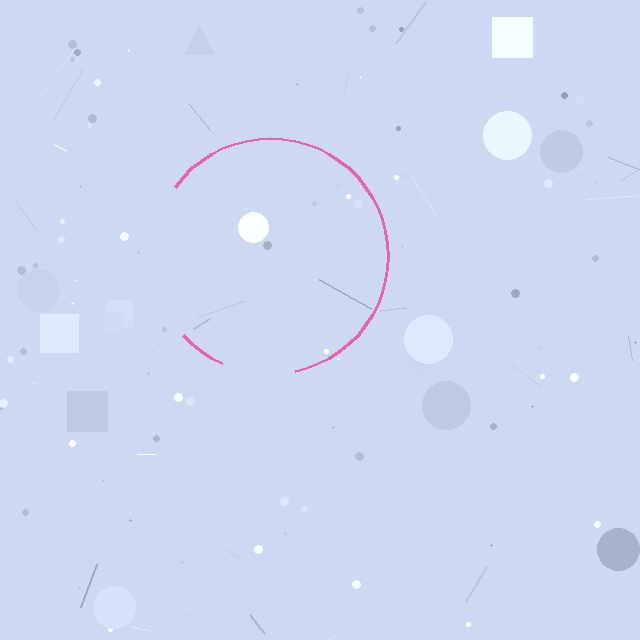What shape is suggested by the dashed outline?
The dashed outline suggests a circle.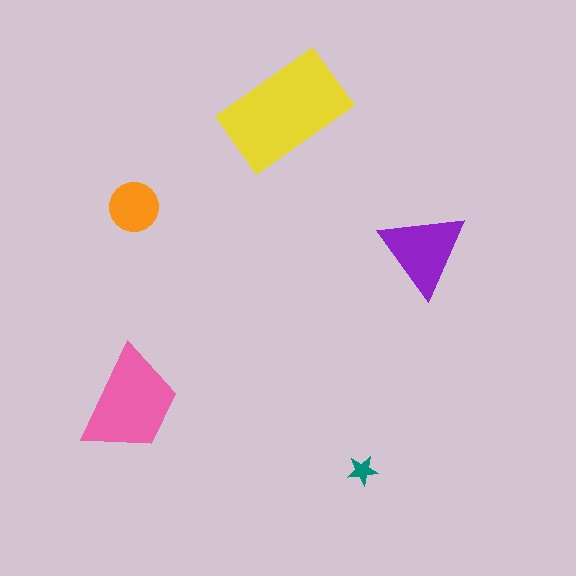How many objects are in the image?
There are 5 objects in the image.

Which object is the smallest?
The teal star.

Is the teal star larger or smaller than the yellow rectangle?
Smaller.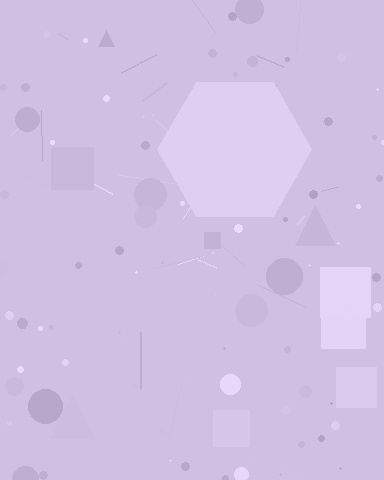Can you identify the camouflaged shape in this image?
The camouflaged shape is a hexagon.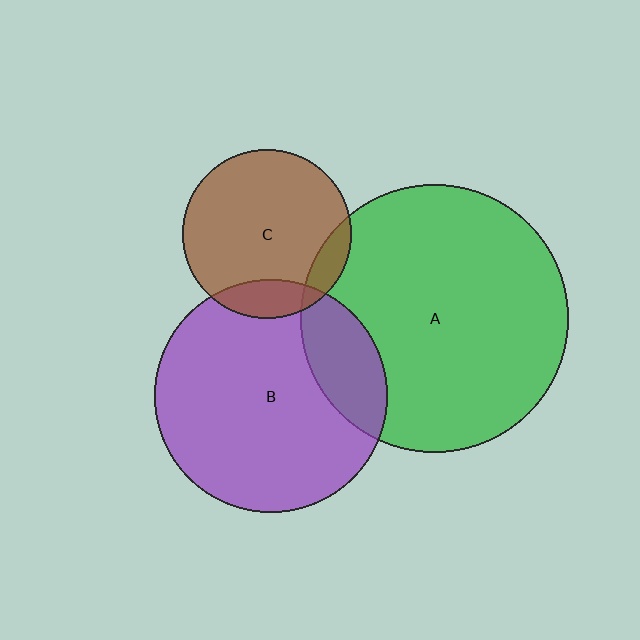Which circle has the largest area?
Circle A (green).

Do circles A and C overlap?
Yes.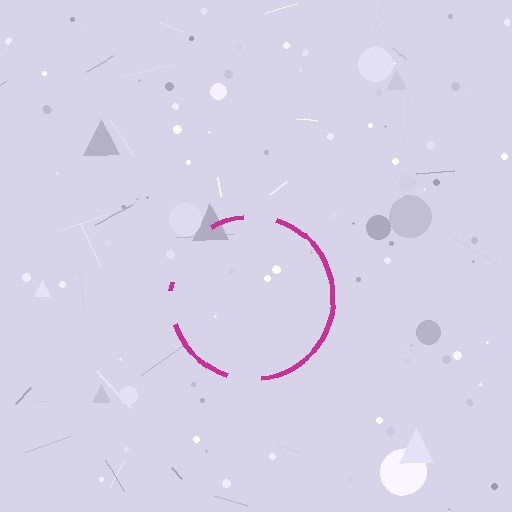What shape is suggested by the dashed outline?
The dashed outline suggests a circle.